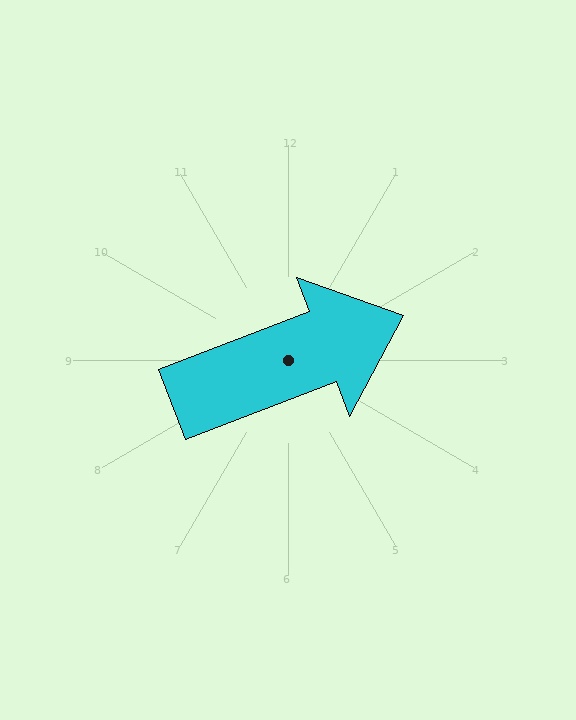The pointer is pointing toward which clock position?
Roughly 2 o'clock.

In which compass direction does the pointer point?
East.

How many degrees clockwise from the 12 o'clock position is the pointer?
Approximately 69 degrees.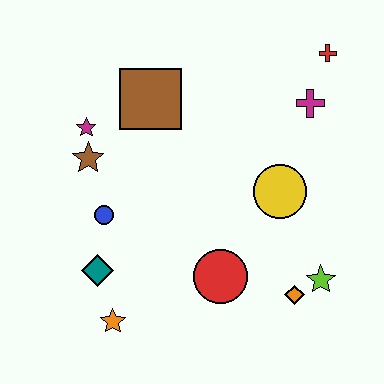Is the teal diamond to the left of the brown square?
Yes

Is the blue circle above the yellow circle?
No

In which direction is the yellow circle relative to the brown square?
The yellow circle is to the right of the brown square.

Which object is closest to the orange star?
The teal diamond is closest to the orange star.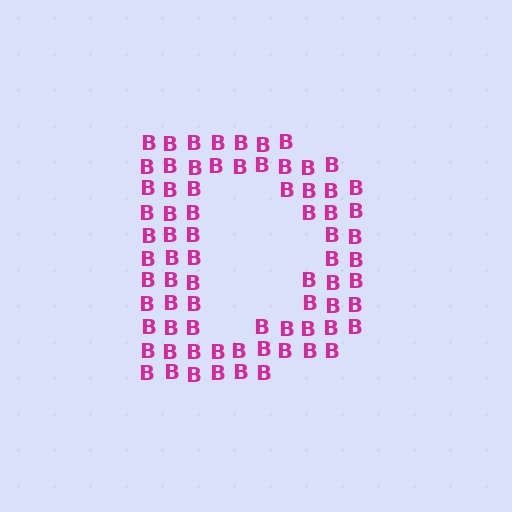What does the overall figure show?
The overall figure shows the letter D.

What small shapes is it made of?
It is made of small letter B's.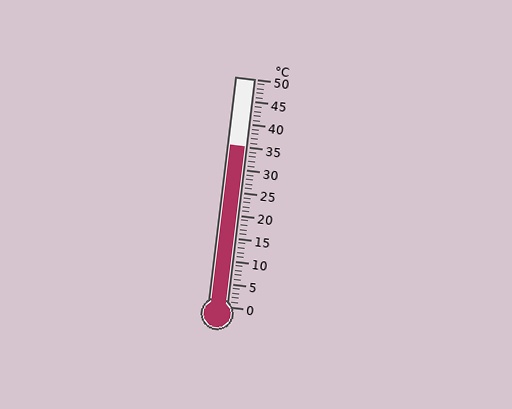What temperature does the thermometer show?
The thermometer shows approximately 35°C.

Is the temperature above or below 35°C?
The temperature is at 35°C.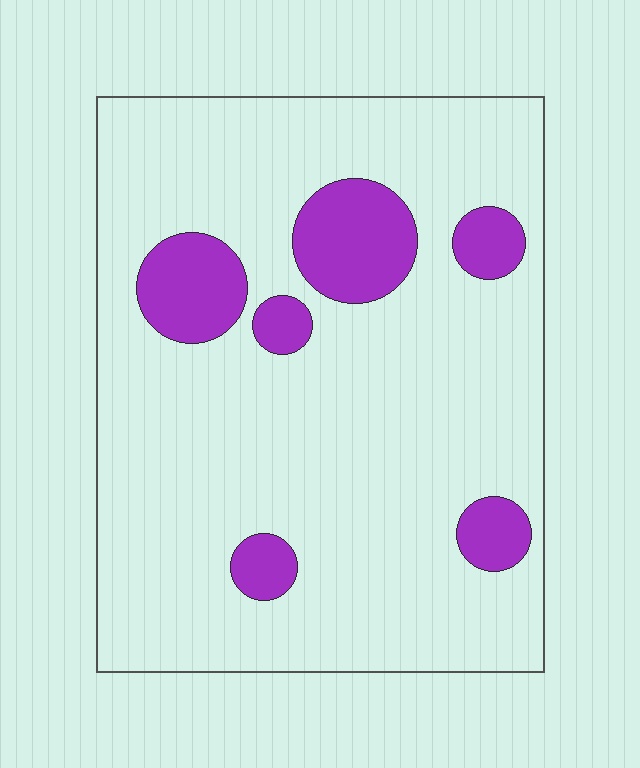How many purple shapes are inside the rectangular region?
6.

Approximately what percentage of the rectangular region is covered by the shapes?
Approximately 15%.